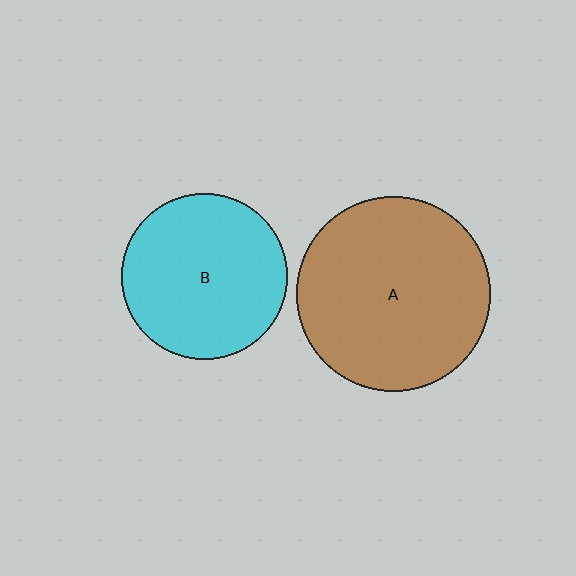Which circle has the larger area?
Circle A (brown).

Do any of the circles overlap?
No, none of the circles overlap.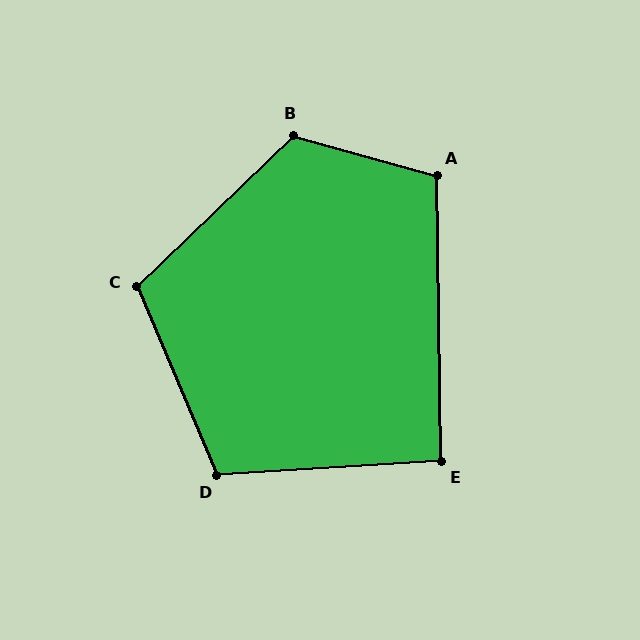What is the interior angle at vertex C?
Approximately 111 degrees (obtuse).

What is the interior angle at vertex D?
Approximately 110 degrees (obtuse).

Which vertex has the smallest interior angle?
E, at approximately 93 degrees.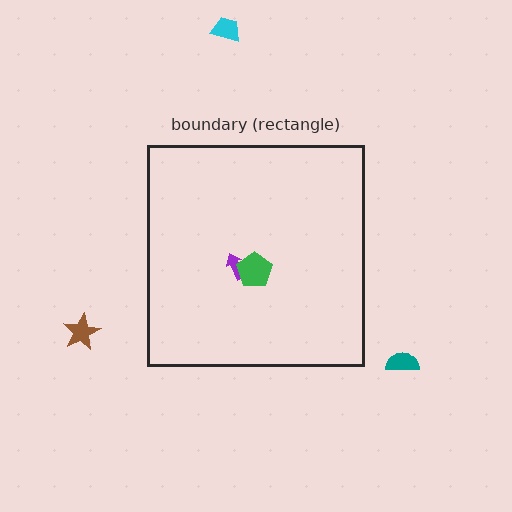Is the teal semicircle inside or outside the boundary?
Outside.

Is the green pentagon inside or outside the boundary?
Inside.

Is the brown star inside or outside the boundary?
Outside.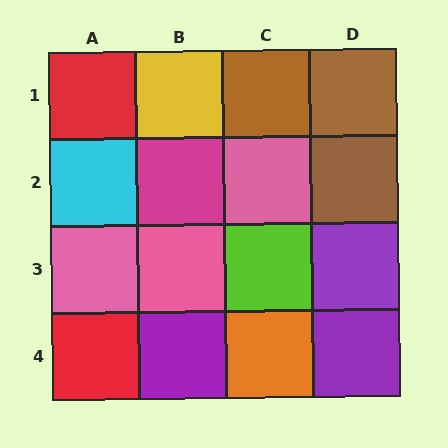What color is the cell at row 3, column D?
Purple.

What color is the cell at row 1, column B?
Yellow.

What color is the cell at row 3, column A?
Pink.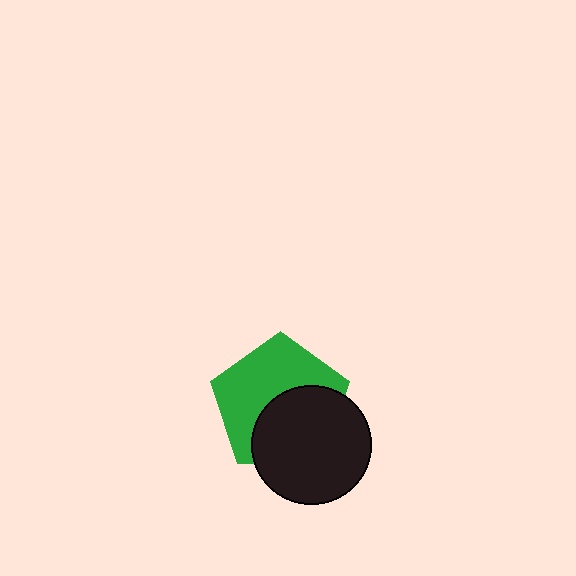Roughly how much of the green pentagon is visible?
About half of it is visible (roughly 55%).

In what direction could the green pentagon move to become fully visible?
The green pentagon could move up. That would shift it out from behind the black circle entirely.